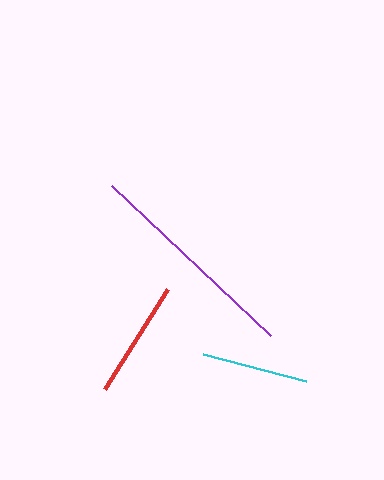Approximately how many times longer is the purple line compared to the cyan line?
The purple line is approximately 2.1 times the length of the cyan line.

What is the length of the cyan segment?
The cyan segment is approximately 106 pixels long.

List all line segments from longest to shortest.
From longest to shortest: purple, red, cyan.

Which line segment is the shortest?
The cyan line is the shortest at approximately 106 pixels.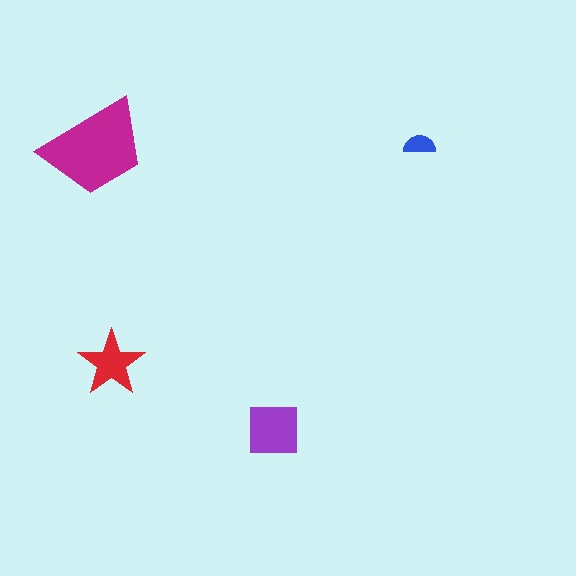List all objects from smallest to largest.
The blue semicircle, the red star, the purple square, the magenta trapezoid.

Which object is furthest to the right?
The blue semicircle is rightmost.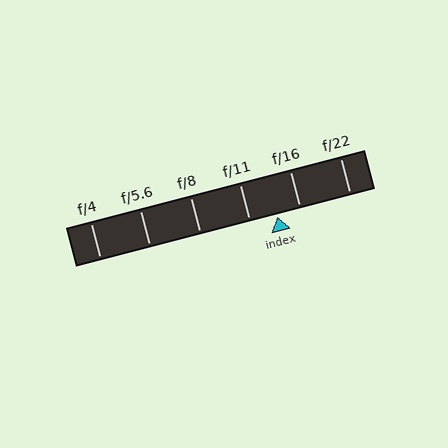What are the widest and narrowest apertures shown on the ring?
The widest aperture shown is f/4 and the narrowest is f/22.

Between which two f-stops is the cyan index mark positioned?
The index mark is between f/11 and f/16.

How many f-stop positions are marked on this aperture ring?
There are 6 f-stop positions marked.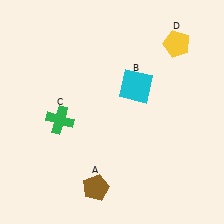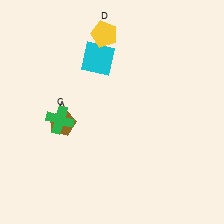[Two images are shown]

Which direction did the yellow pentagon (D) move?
The yellow pentagon (D) moved left.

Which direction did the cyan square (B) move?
The cyan square (B) moved left.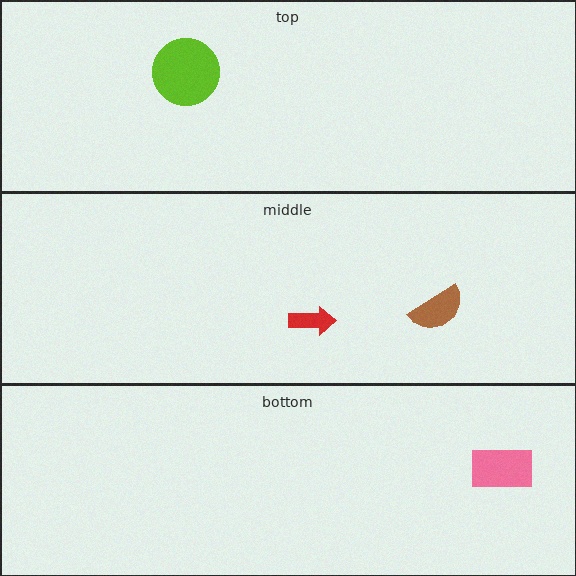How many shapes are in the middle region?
2.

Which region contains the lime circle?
The top region.